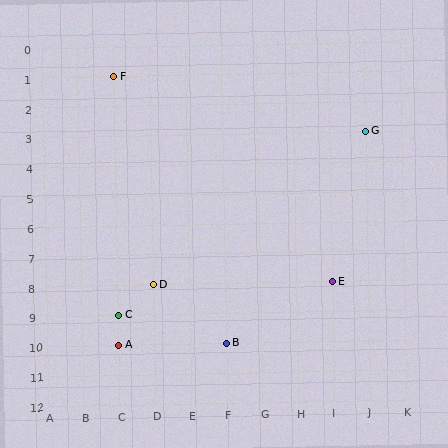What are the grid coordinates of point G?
Point G is at grid coordinates (J, 3).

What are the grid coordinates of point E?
Point E is at grid coordinates (I, 8).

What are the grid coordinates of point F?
Point F is at grid coordinates (C, 1).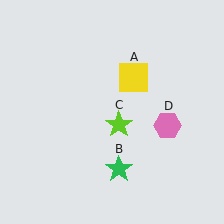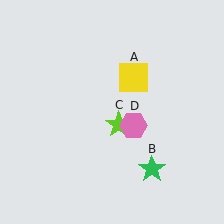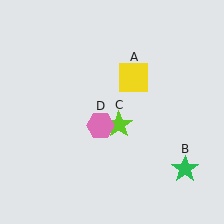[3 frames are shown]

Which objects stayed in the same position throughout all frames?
Yellow square (object A) and lime star (object C) remained stationary.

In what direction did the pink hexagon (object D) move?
The pink hexagon (object D) moved left.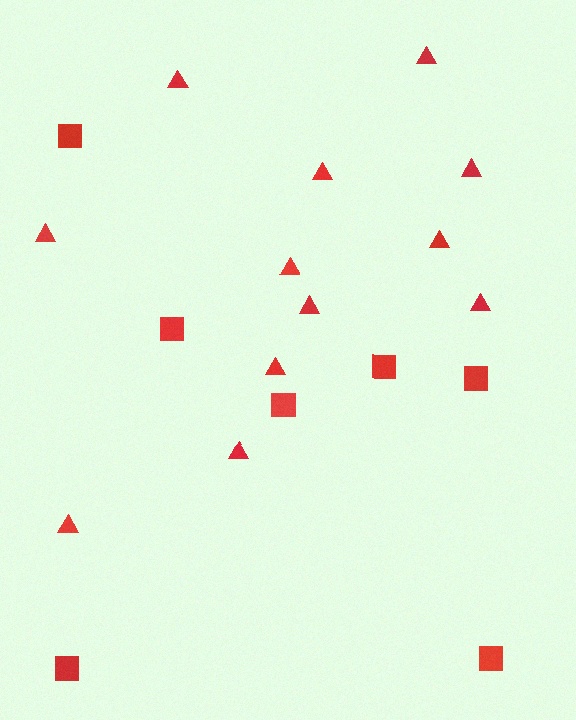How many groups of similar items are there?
There are 2 groups: one group of squares (7) and one group of triangles (12).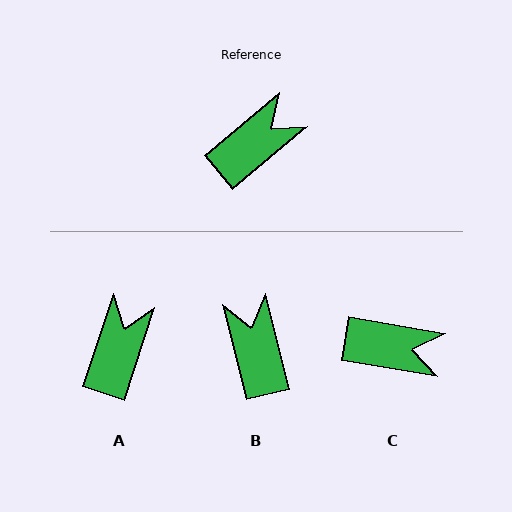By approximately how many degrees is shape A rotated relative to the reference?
Approximately 32 degrees counter-clockwise.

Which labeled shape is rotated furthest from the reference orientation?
B, about 64 degrees away.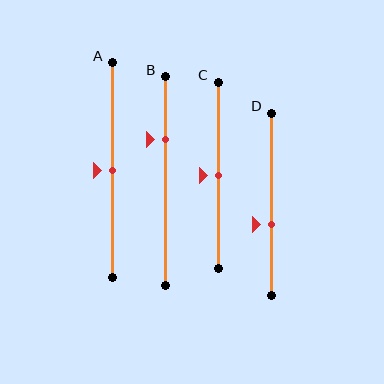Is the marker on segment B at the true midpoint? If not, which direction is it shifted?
No, the marker on segment B is shifted upward by about 20% of the segment length.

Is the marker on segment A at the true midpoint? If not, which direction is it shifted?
Yes, the marker on segment A is at the true midpoint.